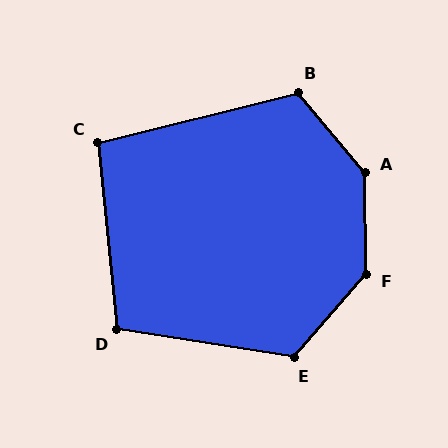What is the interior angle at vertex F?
Approximately 139 degrees (obtuse).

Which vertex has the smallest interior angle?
C, at approximately 98 degrees.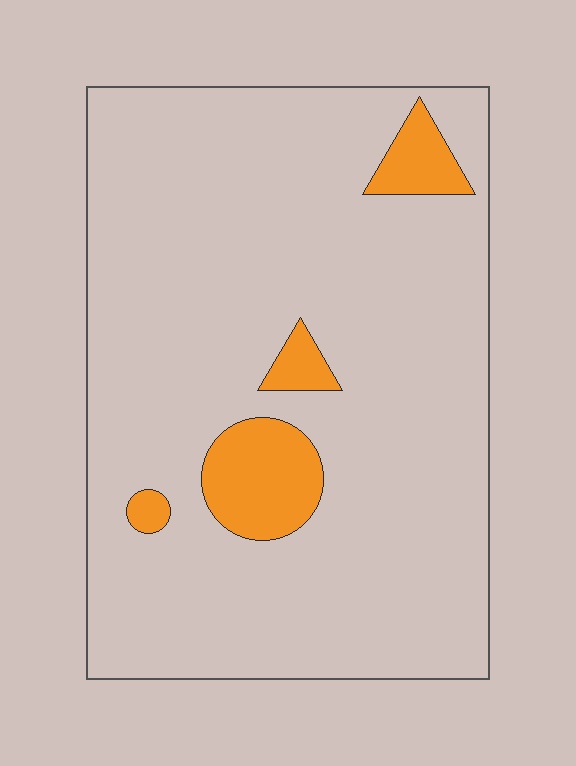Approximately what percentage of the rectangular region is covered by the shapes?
Approximately 10%.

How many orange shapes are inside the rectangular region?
4.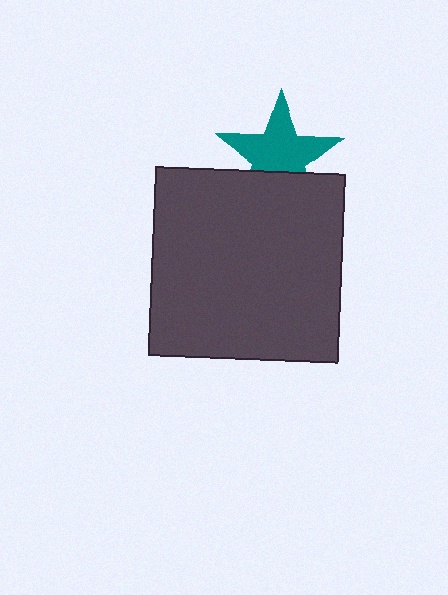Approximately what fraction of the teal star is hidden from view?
Roughly 31% of the teal star is hidden behind the dark gray square.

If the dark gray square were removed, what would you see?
You would see the complete teal star.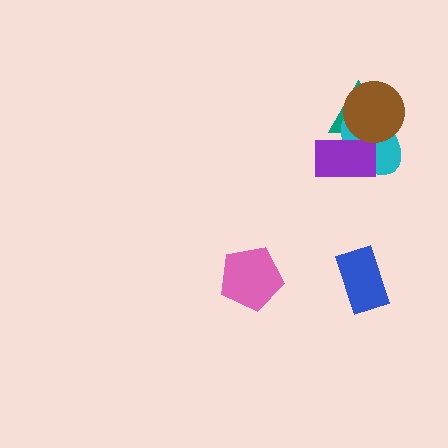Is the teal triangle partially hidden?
Yes, it is partially covered by another shape.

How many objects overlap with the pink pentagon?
0 objects overlap with the pink pentagon.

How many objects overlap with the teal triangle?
3 objects overlap with the teal triangle.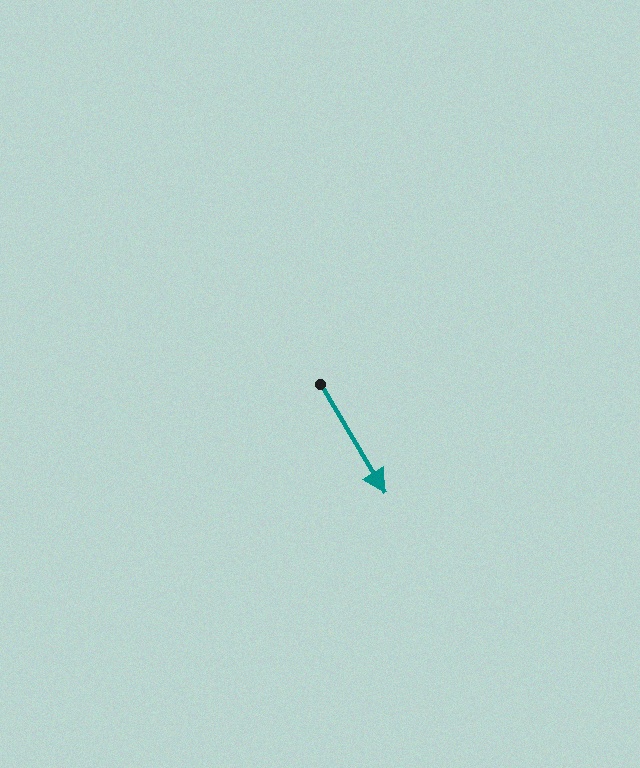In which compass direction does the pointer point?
Southeast.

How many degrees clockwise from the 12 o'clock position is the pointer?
Approximately 149 degrees.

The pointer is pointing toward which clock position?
Roughly 5 o'clock.